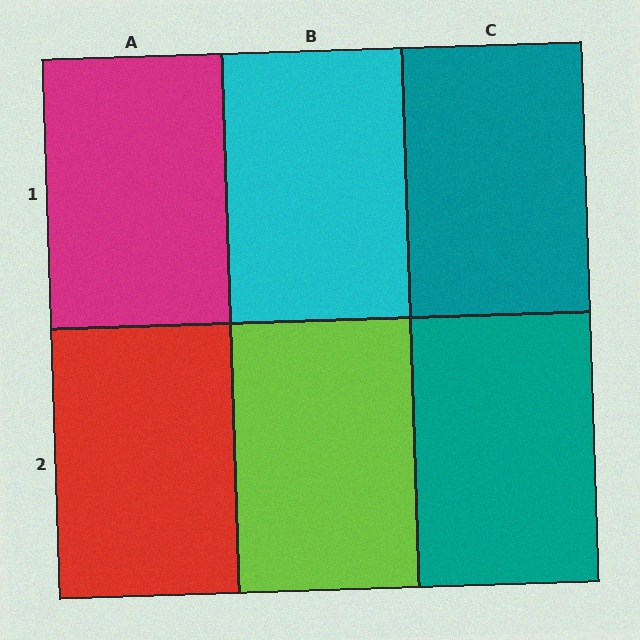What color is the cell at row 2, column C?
Teal.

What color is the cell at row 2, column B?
Lime.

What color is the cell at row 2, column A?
Red.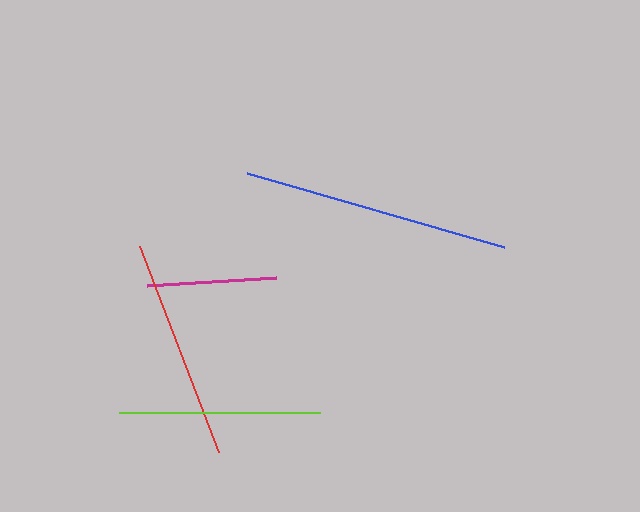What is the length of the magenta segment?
The magenta segment is approximately 129 pixels long.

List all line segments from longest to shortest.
From longest to shortest: blue, red, lime, magenta.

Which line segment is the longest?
The blue line is the longest at approximately 267 pixels.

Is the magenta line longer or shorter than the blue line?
The blue line is longer than the magenta line.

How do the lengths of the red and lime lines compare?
The red and lime lines are approximately the same length.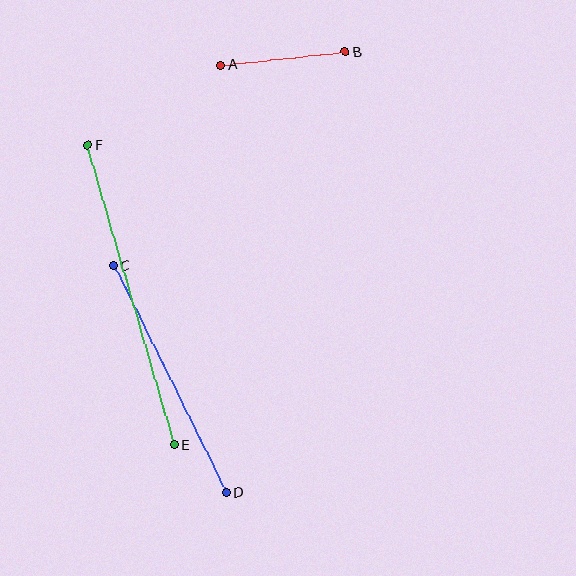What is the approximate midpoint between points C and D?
The midpoint is at approximately (170, 379) pixels.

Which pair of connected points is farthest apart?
Points E and F are farthest apart.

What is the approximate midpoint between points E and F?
The midpoint is at approximately (131, 295) pixels.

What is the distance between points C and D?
The distance is approximately 253 pixels.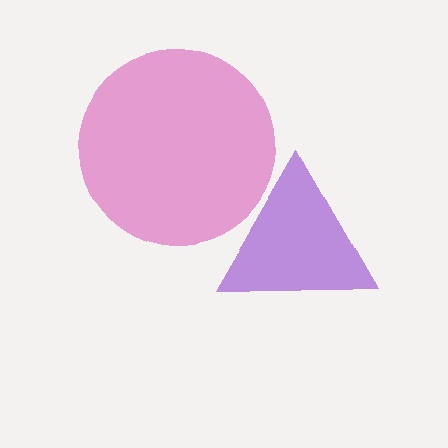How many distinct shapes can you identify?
There are 2 distinct shapes: a purple triangle, a magenta circle.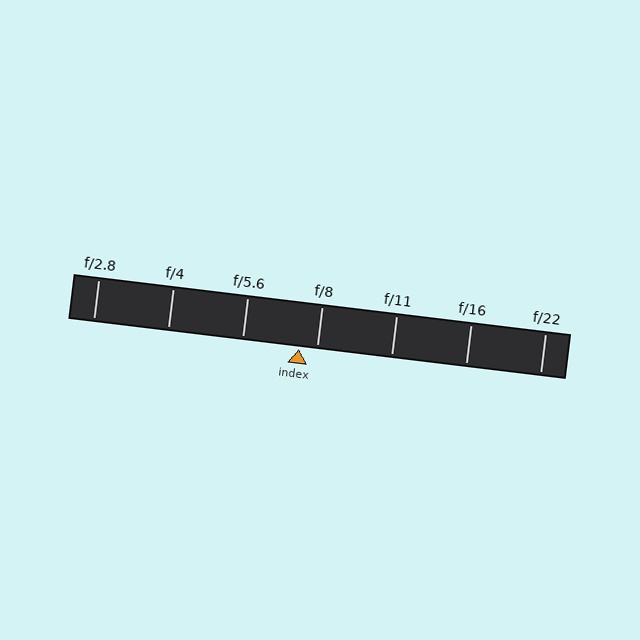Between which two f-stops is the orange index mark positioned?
The index mark is between f/5.6 and f/8.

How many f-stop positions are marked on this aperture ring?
There are 7 f-stop positions marked.